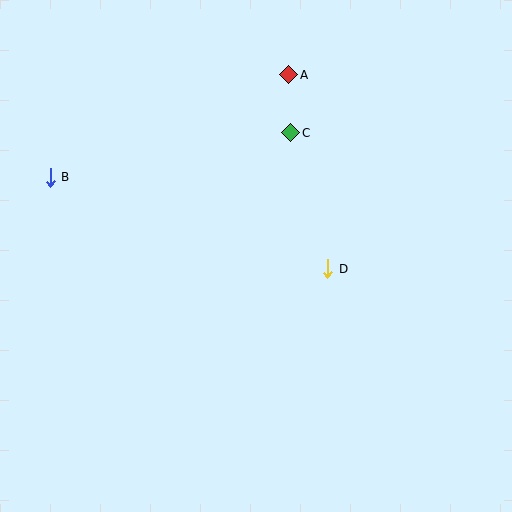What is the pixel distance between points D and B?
The distance between D and B is 292 pixels.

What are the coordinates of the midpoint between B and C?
The midpoint between B and C is at (170, 155).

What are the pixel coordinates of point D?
Point D is at (328, 269).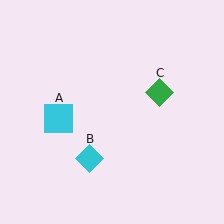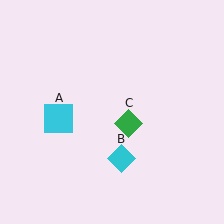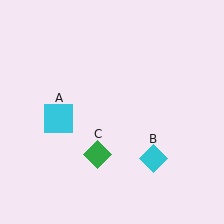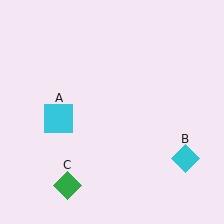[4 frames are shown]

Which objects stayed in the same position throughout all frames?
Cyan square (object A) remained stationary.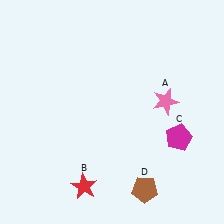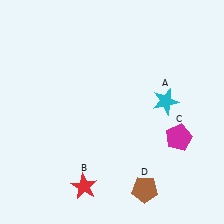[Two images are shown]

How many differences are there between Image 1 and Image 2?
There is 1 difference between the two images.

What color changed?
The star (A) changed from pink in Image 1 to cyan in Image 2.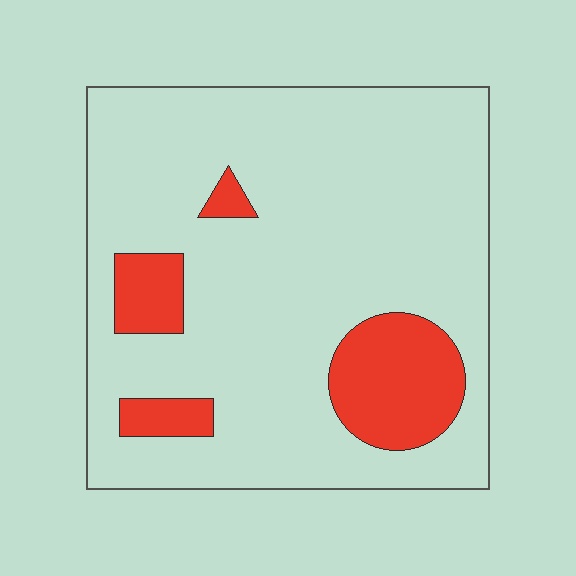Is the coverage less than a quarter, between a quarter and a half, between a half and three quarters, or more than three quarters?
Less than a quarter.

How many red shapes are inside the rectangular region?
4.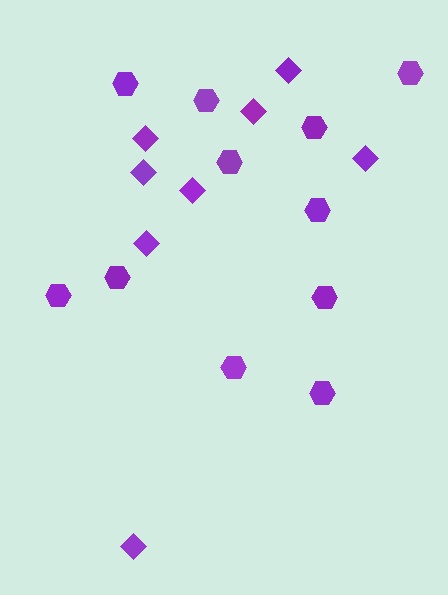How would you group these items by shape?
There are 2 groups: one group of hexagons (11) and one group of diamonds (8).